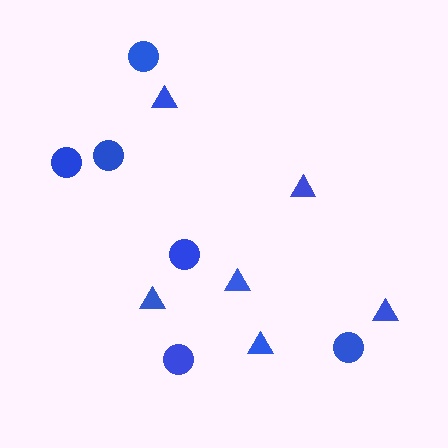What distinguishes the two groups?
There are 2 groups: one group of triangles (6) and one group of circles (6).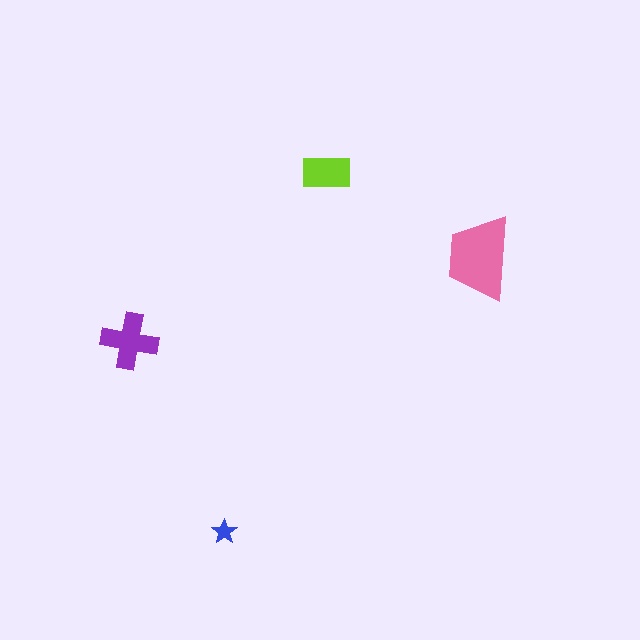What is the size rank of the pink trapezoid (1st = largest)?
1st.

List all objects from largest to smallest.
The pink trapezoid, the purple cross, the lime rectangle, the blue star.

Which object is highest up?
The lime rectangle is topmost.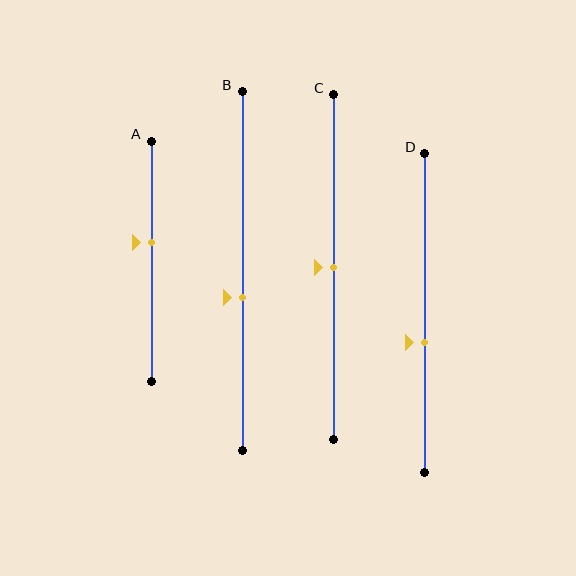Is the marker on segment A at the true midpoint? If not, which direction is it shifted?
No, the marker on segment A is shifted upward by about 8% of the segment length.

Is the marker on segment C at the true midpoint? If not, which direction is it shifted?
Yes, the marker on segment C is at the true midpoint.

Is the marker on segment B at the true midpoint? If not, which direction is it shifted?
No, the marker on segment B is shifted downward by about 7% of the segment length.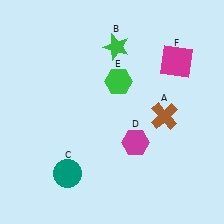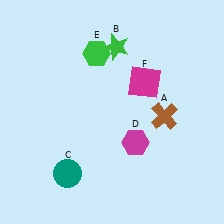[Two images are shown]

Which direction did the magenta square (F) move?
The magenta square (F) moved left.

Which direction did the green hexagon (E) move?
The green hexagon (E) moved up.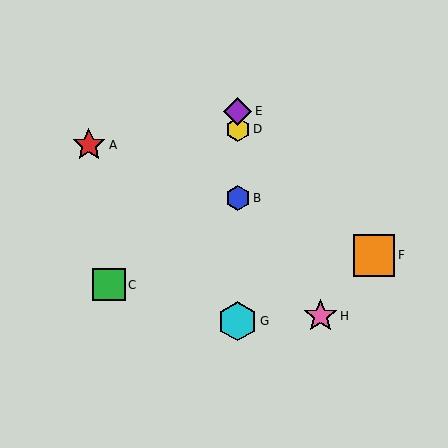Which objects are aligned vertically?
Objects B, D, E, G are aligned vertically.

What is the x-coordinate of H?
Object H is at x≈320.